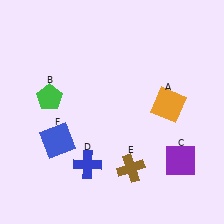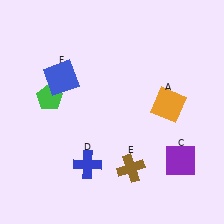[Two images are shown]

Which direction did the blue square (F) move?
The blue square (F) moved up.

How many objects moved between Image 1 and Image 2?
1 object moved between the two images.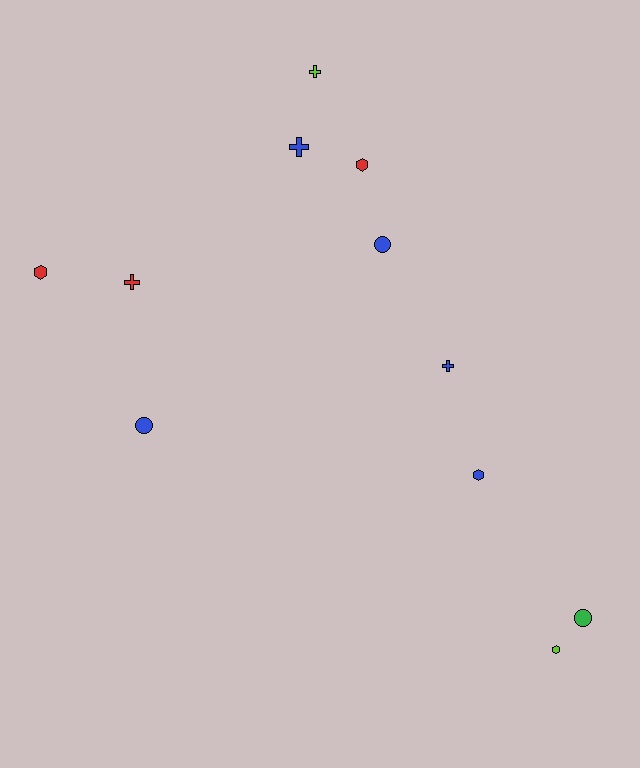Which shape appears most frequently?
Cross, with 4 objects.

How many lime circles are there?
There are no lime circles.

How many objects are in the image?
There are 11 objects.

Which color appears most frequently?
Blue, with 5 objects.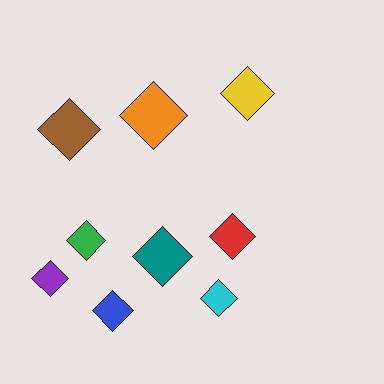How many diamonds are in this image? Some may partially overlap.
There are 9 diamonds.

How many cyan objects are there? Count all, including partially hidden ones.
There is 1 cyan object.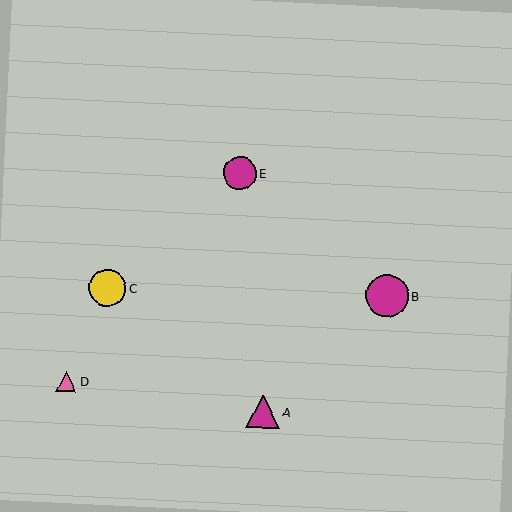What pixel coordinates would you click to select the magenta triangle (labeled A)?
Click at (263, 411) to select the magenta triangle A.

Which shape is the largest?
The magenta circle (labeled B) is the largest.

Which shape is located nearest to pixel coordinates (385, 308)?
The magenta circle (labeled B) at (387, 296) is nearest to that location.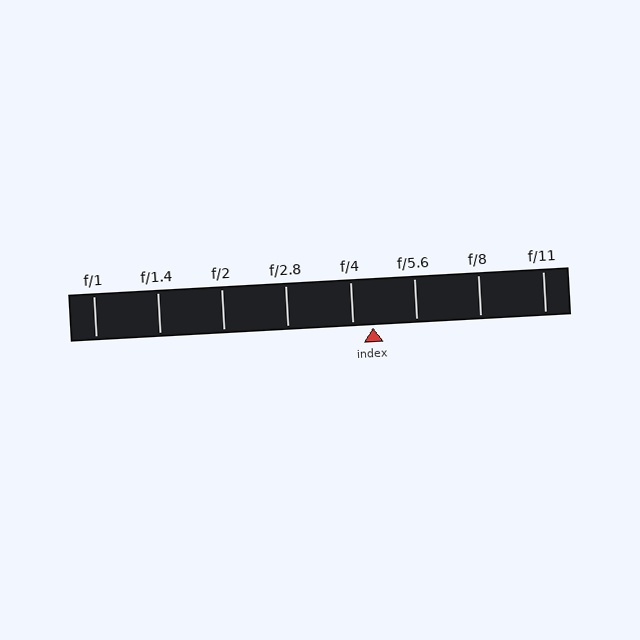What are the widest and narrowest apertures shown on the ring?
The widest aperture shown is f/1 and the narrowest is f/11.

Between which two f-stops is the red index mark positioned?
The index mark is between f/4 and f/5.6.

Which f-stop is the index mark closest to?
The index mark is closest to f/4.